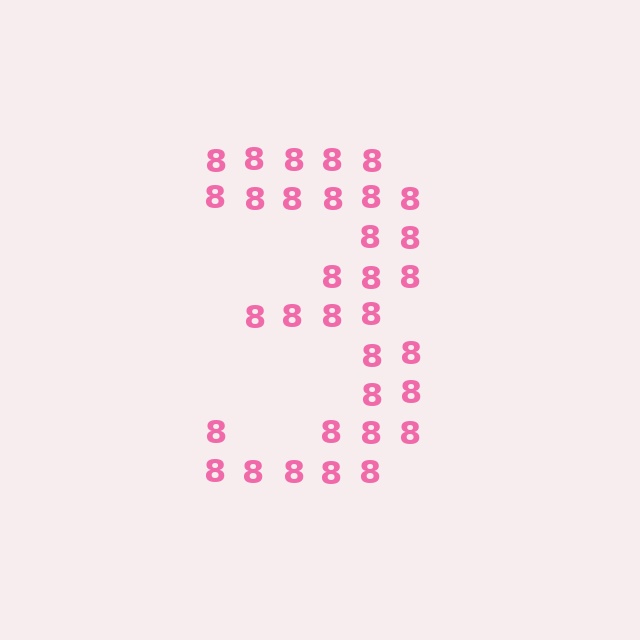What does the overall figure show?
The overall figure shows the digit 3.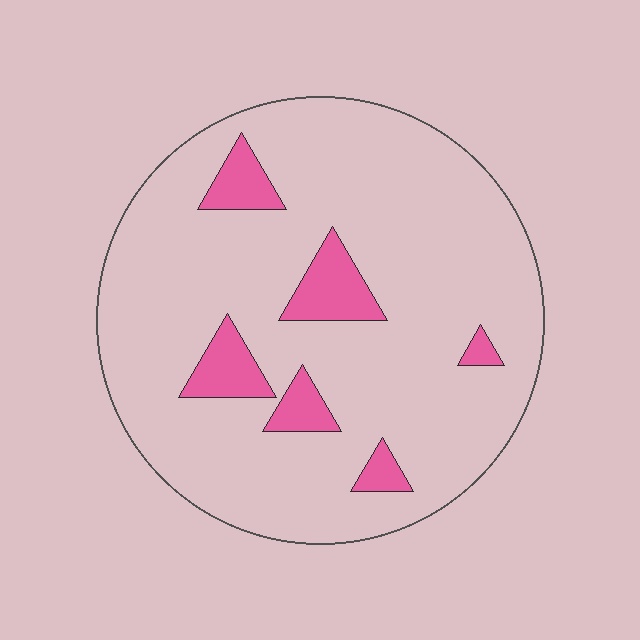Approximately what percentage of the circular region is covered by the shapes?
Approximately 10%.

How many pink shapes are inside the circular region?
6.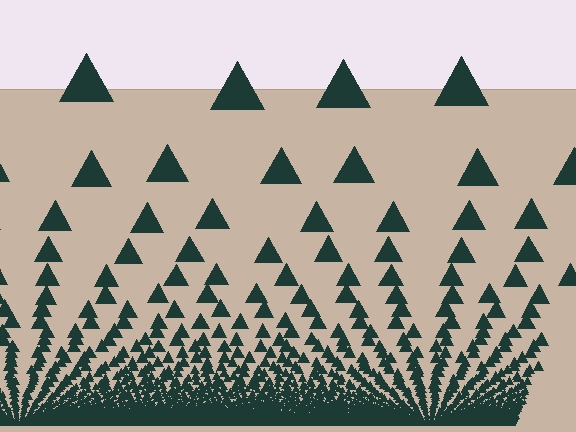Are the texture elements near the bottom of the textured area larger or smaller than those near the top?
Smaller. The gradient is inverted — elements near the bottom are smaller and denser.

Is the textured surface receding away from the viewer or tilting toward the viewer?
The surface appears to tilt toward the viewer. Texture elements get larger and sparser toward the top.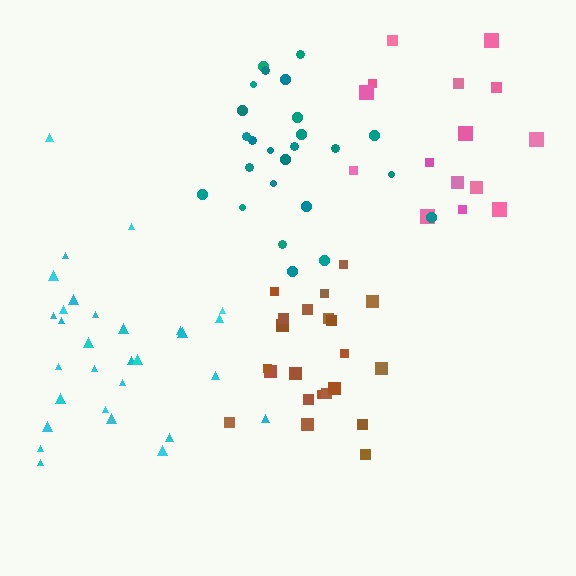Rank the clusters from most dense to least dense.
brown, teal, cyan, pink.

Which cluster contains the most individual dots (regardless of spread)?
Cyan (30).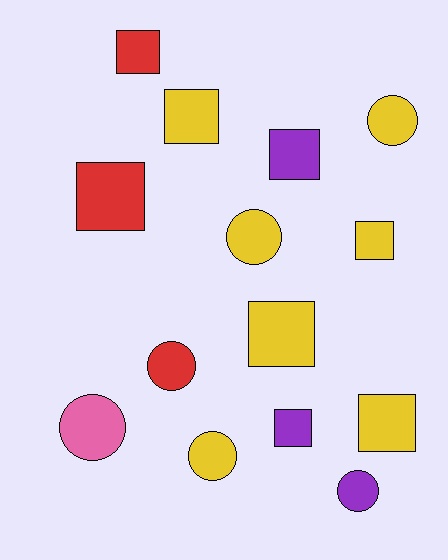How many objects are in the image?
There are 14 objects.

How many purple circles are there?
There is 1 purple circle.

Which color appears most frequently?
Yellow, with 7 objects.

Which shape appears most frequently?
Square, with 8 objects.